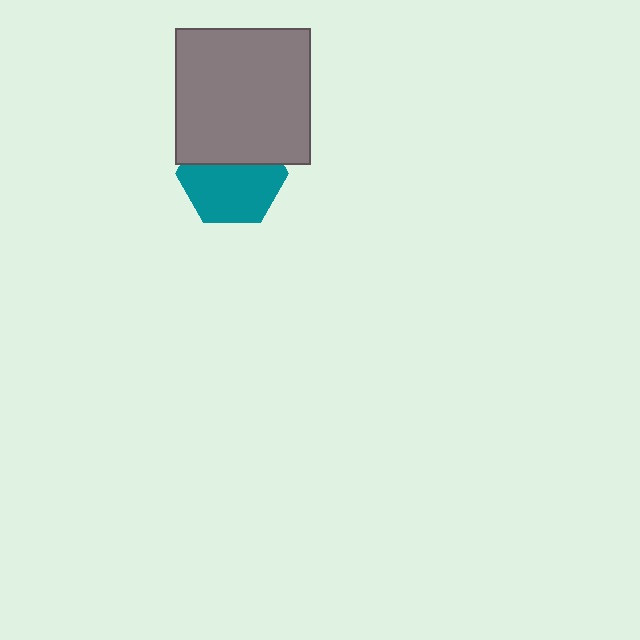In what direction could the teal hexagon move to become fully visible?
The teal hexagon could move down. That would shift it out from behind the gray square entirely.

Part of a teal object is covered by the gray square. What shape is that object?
It is a hexagon.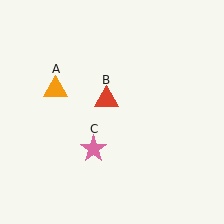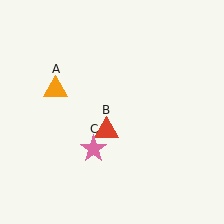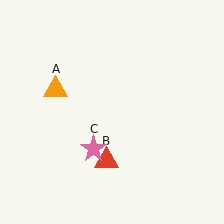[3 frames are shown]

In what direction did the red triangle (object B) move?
The red triangle (object B) moved down.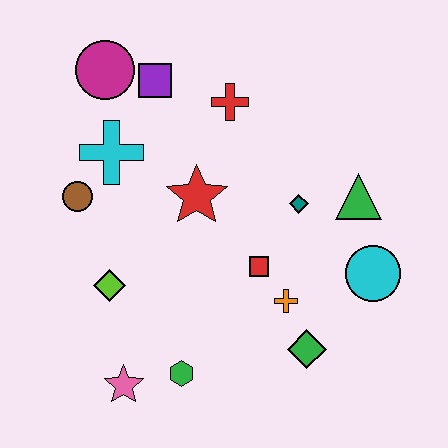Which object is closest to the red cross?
The purple square is closest to the red cross.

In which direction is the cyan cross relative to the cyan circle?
The cyan cross is to the left of the cyan circle.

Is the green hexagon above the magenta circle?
No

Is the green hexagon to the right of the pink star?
Yes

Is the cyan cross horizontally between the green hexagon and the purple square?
No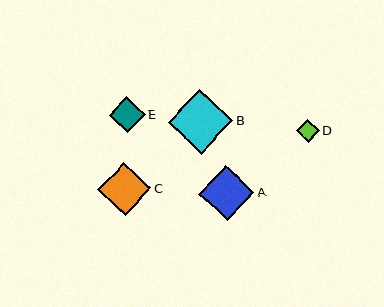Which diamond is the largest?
Diamond B is the largest with a size of approximately 64 pixels.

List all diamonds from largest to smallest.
From largest to smallest: B, A, C, E, D.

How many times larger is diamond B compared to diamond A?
Diamond B is approximately 1.2 times the size of diamond A.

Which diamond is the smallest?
Diamond D is the smallest with a size of approximately 23 pixels.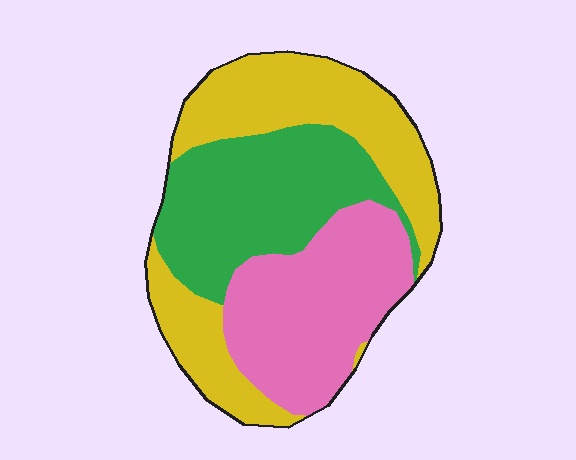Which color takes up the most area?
Yellow, at roughly 35%.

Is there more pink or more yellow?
Yellow.